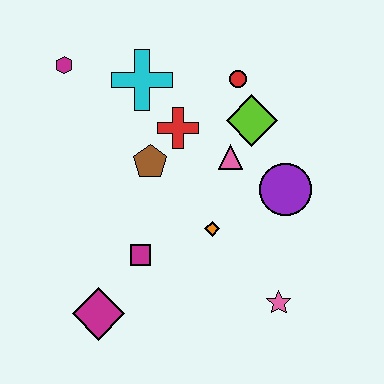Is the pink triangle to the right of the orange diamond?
Yes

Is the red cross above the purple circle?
Yes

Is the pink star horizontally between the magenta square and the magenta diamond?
No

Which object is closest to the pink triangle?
The lime diamond is closest to the pink triangle.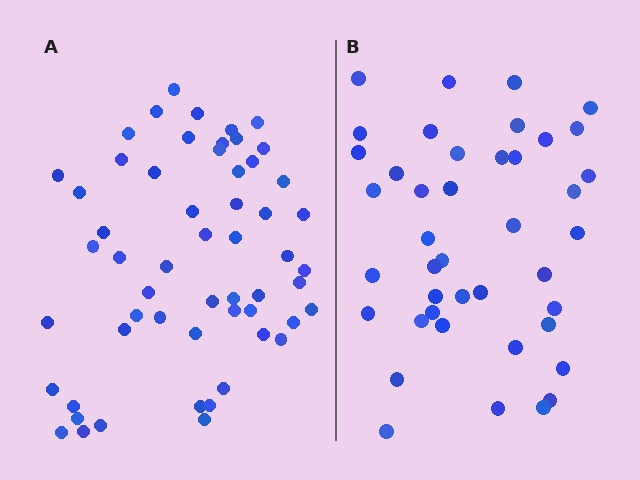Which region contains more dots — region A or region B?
Region A (the left region) has more dots.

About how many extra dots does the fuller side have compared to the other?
Region A has approximately 15 more dots than region B.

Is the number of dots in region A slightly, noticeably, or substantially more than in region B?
Region A has noticeably more, but not dramatically so. The ratio is roughly 1.3 to 1.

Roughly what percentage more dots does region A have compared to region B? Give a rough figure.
About 35% more.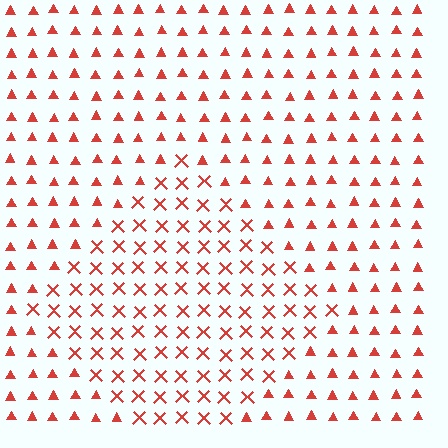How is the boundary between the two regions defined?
The boundary is defined by a change in element shape: X marks inside vs. triangles outside. All elements share the same color and spacing.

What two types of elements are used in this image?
The image uses X marks inside the diamond region and triangles outside it.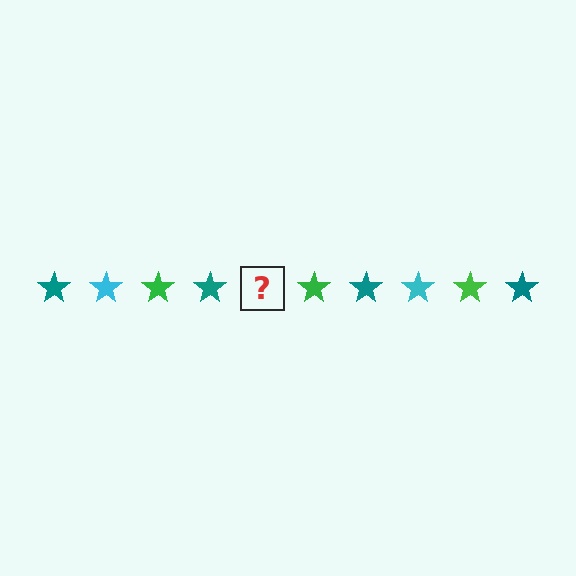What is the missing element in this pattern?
The missing element is a cyan star.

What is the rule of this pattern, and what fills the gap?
The rule is that the pattern cycles through teal, cyan, green stars. The gap should be filled with a cyan star.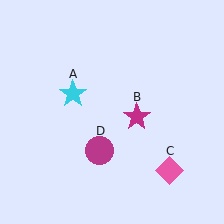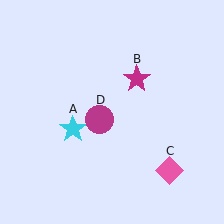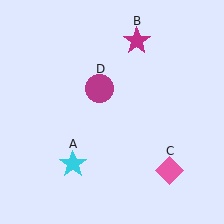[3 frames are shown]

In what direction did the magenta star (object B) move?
The magenta star (object B) moved up.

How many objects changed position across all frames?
3 objects changed position: cyan star (object A), magenta star (object B), magenta circle (object D).